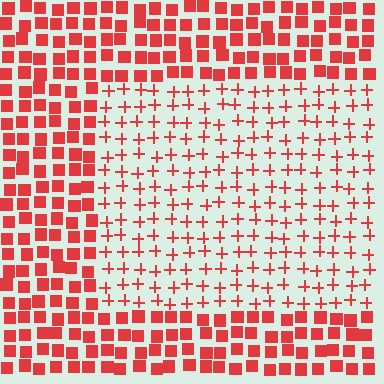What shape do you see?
I see a rectangle.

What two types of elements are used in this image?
The image uses plus signs inside the rectangle region and squares outside it.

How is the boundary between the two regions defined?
The boundary is defined by a change in element shape: plus signs inside vs. squares outside. All elements share the same color and spacing.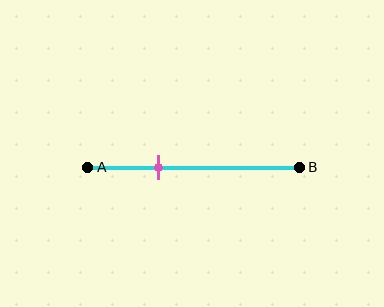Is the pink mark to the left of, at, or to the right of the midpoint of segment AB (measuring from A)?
The pink mark is to the left of the midpoint of segment AB.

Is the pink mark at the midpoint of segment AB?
No, the mark is at about 35% from A, not at the 50% midpoint.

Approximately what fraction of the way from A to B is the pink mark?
The pink mark is approximately 35% of the way from A to B.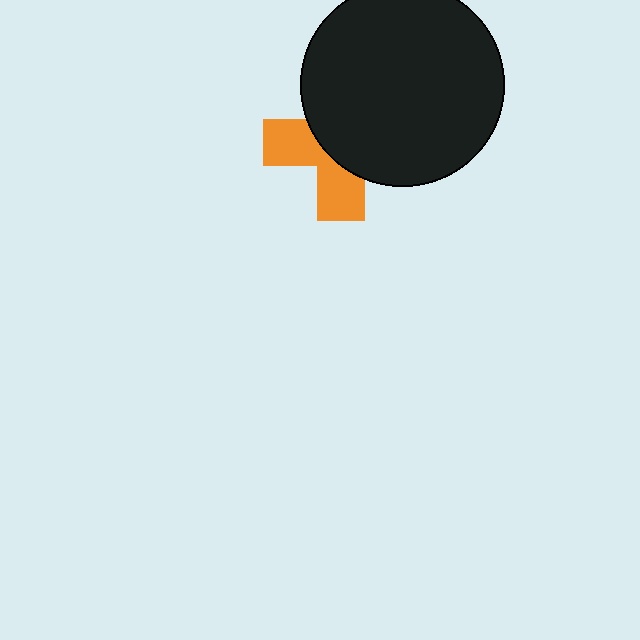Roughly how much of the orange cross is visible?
A small part of it is visible (roughly 40%).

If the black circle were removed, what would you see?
You would see the complete orange cross.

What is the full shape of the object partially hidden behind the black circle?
The partially hidden object is an orange cross.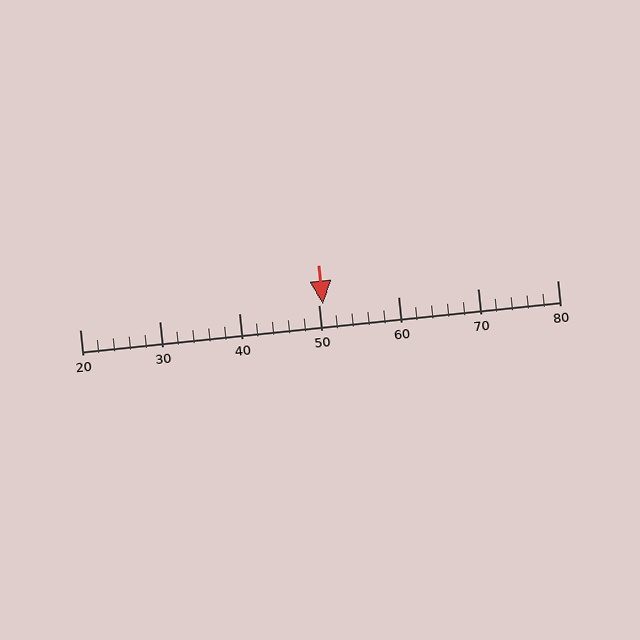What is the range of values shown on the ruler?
The ruler shows values from 20 to 80.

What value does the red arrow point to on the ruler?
The red arrow points to approximately 50.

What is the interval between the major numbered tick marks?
The major tick marks are spaced 10 units apart.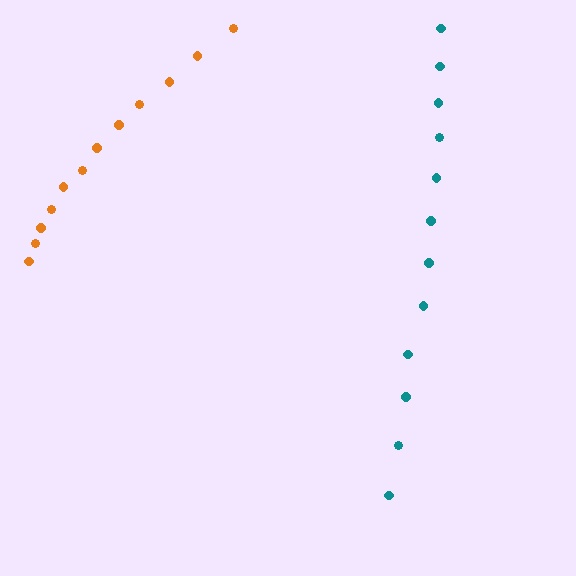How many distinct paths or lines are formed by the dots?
There are 2 distinct paths.